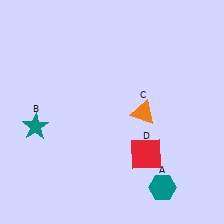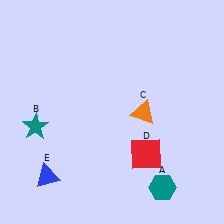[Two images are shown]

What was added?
A blue triangle (E) was added in Image 2.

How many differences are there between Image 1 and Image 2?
There is 1 difference between the two images.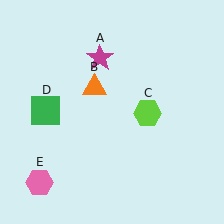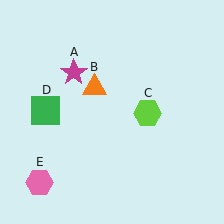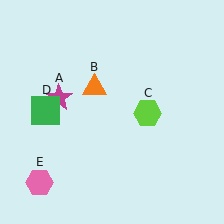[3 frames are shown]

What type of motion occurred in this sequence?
The magenta star (object A) rotated counterclockwise around the center of the scene.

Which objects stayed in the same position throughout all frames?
Orange triangle (object B) and lime hexagon (object C) and green square (object D) and pink hexagon (object E) remained stationary.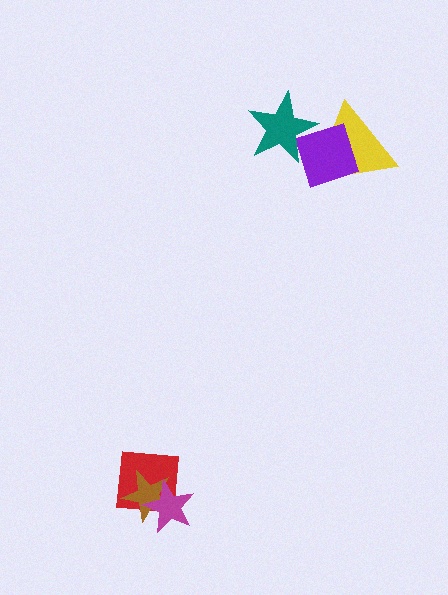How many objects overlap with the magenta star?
2 objects overlap with the magenta star.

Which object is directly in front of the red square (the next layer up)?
The brown star is directly in front of the red square.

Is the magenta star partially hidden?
No, no other shape covers it.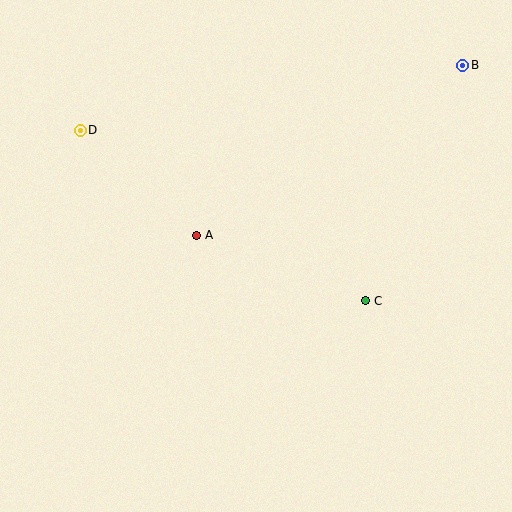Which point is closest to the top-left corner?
Point D is closest to the top-left corner.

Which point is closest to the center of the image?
Point A at (197, 235) is closest to the center.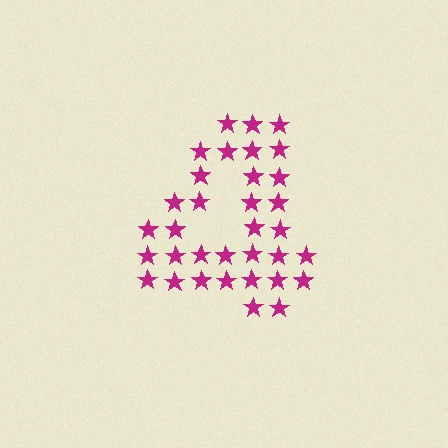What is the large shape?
The large shape is the digit 4.